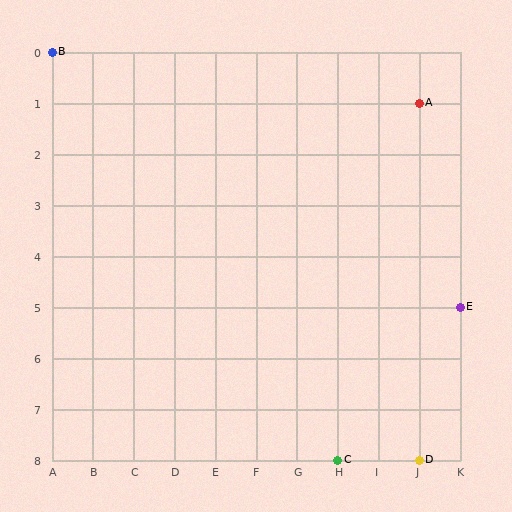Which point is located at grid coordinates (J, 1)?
Point A is at (J, 1).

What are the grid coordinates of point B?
Point B is at grid coordinates (A, 0).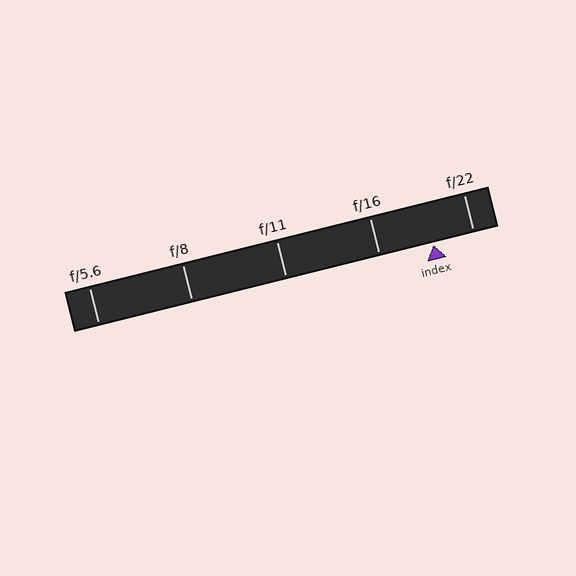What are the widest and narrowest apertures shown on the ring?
The widest aperture shown is f/5.6 and the narrowest is f/22.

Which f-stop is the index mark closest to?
The index mark is closest to f/22.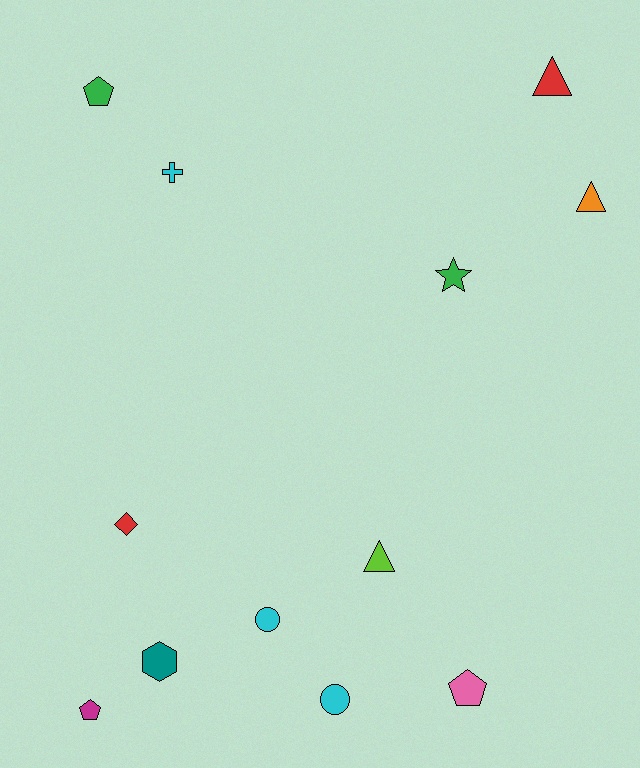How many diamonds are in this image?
There is 1 diamond.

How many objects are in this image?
There are 12 objects.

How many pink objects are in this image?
There is 1 pink object.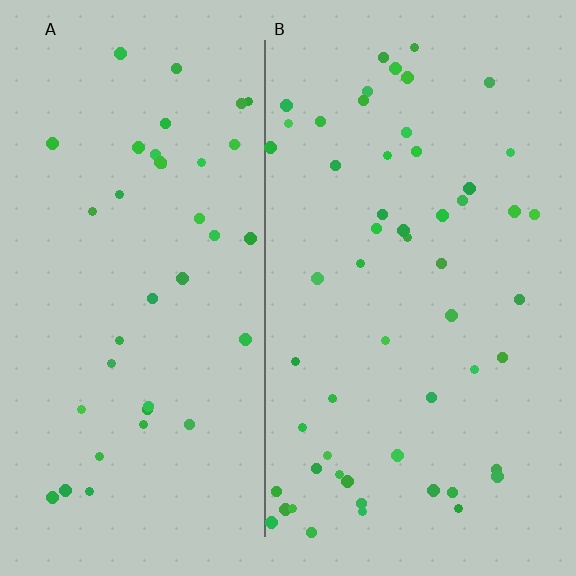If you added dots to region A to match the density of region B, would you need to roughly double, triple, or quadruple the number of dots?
Approximately double.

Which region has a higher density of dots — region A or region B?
B (the right).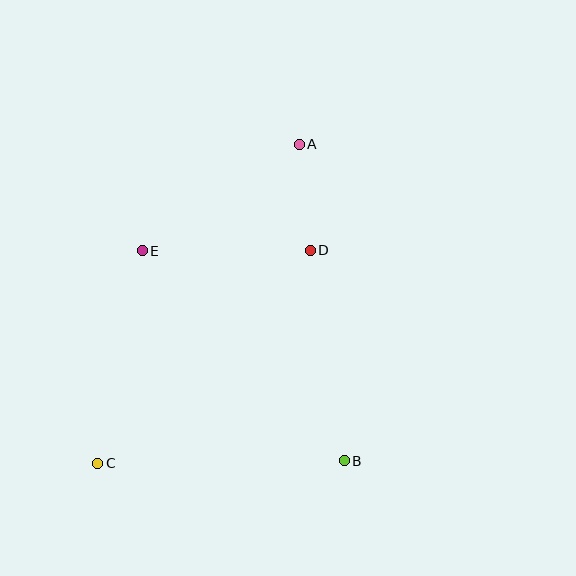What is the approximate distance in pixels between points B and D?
The distance between B and D is approximately 214 pixels.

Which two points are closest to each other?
Points A and D are closest to each other.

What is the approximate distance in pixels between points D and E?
The distance between D and E is approximately 168 pixels.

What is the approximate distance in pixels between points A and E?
The distance between A and E is approximately 190 pixels.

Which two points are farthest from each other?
Points A and C are farthest from each other.